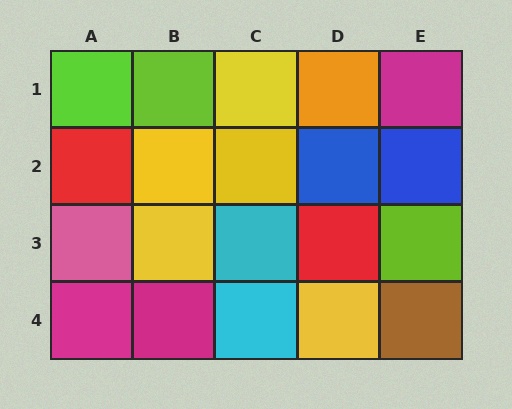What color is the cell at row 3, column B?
Yellow.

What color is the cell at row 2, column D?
Blue.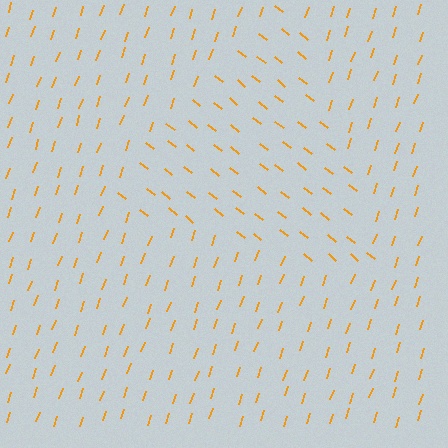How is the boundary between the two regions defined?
The boundary is defined purely by a change in line orientation (approximately 71 degrees difference). All lines are the same color and thickness.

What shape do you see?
I see a triangle.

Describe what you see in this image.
The image is filled with small orange line segments. A triangle region in the image has lines oriented differently from the surrounding lines, creating a visible texture boundary.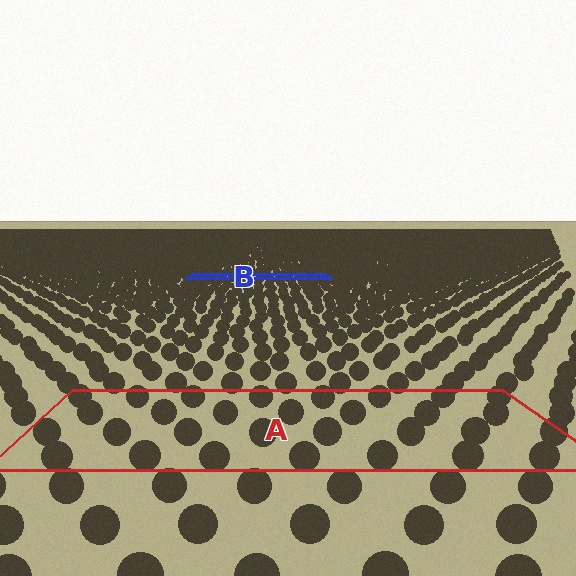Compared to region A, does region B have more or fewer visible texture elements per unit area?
Region B has more texture elements per unit area — they are packed more densely because it is farther away.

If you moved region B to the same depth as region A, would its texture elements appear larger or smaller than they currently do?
They would appear larger. At a closer depth, the same texture elements are projected at a bigger on-screen size.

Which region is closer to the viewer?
Region A is closer. The texture elements there are larger and more spread out.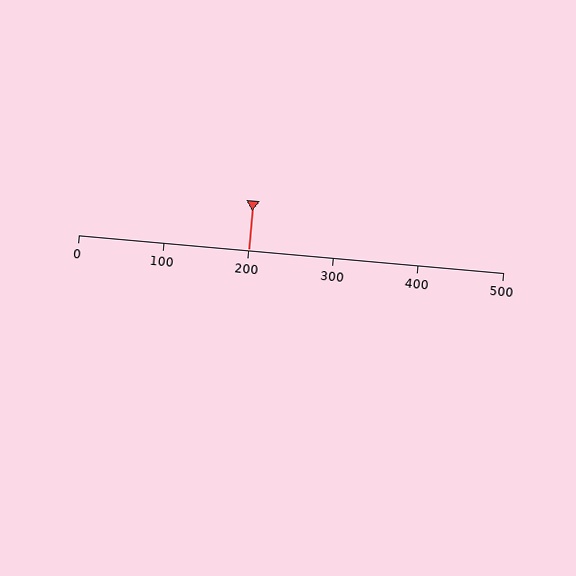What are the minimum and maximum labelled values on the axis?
The axis runs from 0 to 500.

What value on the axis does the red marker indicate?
The marker indicates approximately 200.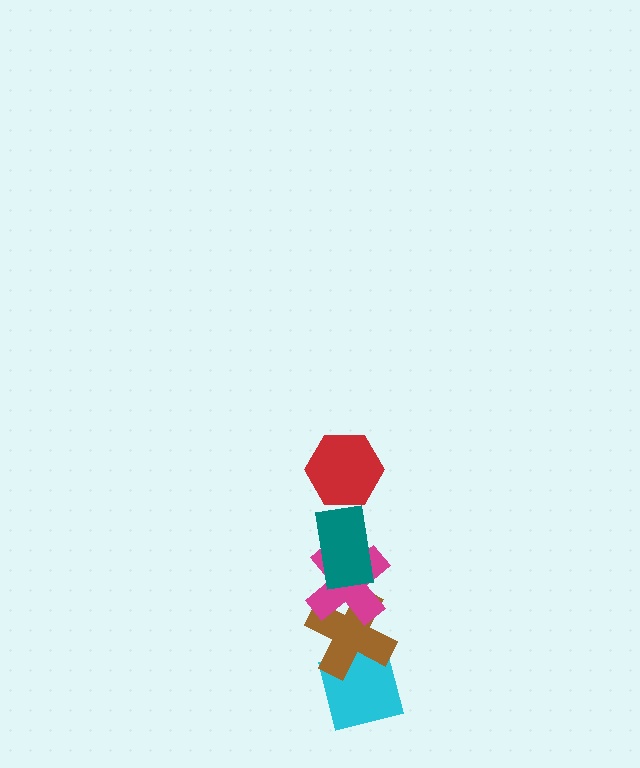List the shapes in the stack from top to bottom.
From top to bottom: the red hexagon, the teal rectangle, the magenta cross, the brown cross, the cyan square.